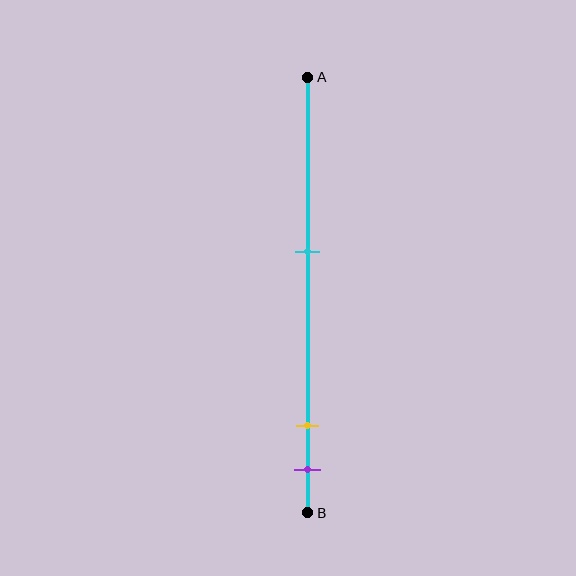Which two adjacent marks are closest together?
The yellow and purple marks are the closest adjacent pair.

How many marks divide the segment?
There are 3 marks dividing the segment.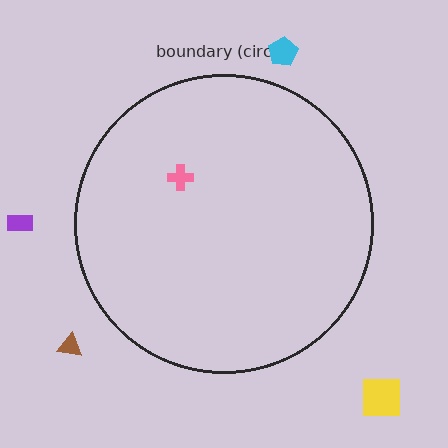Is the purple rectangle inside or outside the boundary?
Outside.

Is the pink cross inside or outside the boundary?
Inside.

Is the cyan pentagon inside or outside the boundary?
Outside.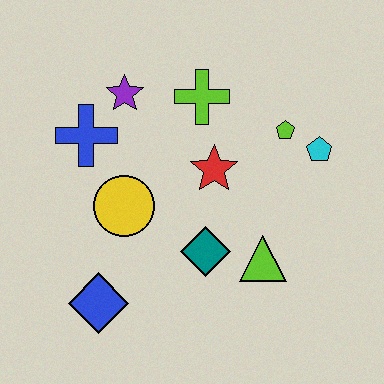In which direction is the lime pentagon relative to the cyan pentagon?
The lime pentagon is to the left of the cyan pentagon.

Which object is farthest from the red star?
The blue diamond is farthest from the red star.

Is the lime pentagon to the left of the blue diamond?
No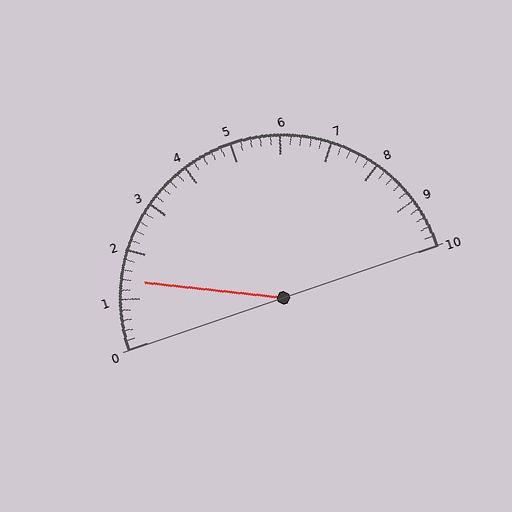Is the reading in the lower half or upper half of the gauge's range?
The reading is in the lower half of the range (0 to 10).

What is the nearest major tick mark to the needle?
The nearest major tick mark is 1.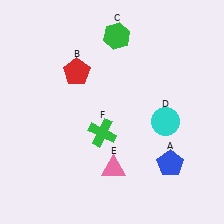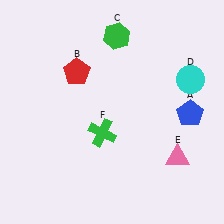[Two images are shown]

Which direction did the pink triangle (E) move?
The pink triangle (E) moved right.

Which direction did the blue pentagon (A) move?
The blue pentagon (A) moved up.